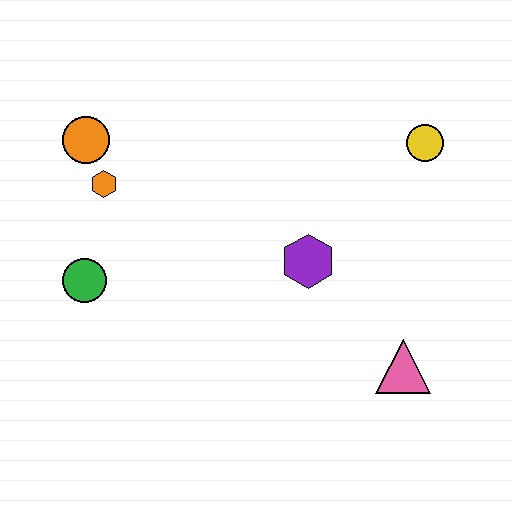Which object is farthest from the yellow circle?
The green circle is farthest from the yellow circle.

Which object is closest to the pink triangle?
The purple hexagon is closest to the pink triangle.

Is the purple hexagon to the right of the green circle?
Yes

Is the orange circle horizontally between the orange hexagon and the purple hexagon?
No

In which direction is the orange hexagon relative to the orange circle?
The orange hexagon is below the orange circle.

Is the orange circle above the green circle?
Yes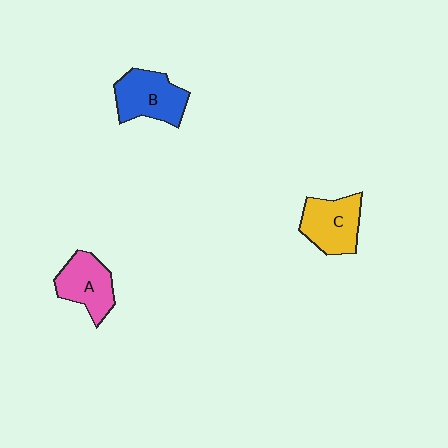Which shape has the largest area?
Shape B (blue).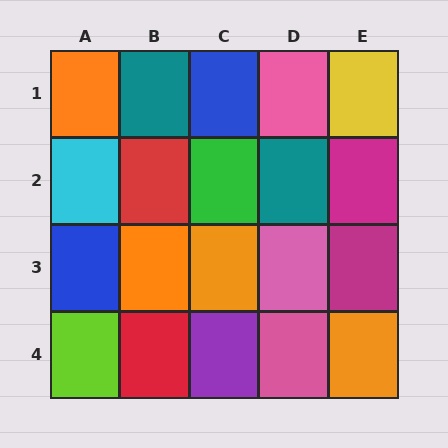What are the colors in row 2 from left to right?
Cyan, red, green, teal, magenta.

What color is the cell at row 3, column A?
Blue.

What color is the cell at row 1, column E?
Yellow.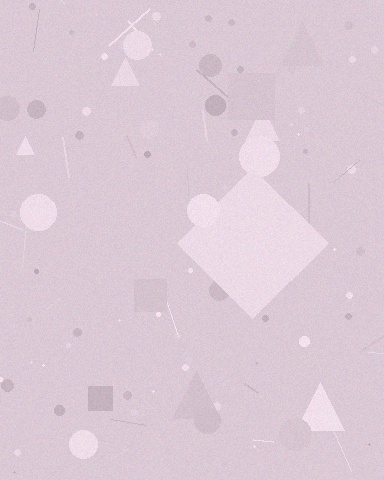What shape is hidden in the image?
A diamond is hidden in the image.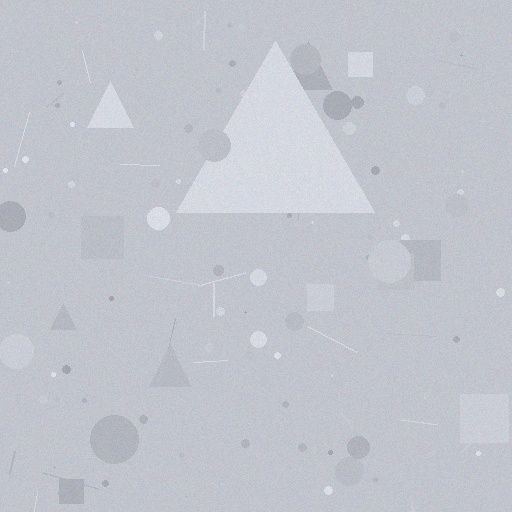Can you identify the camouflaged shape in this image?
The camouflaged shape is a triangle.